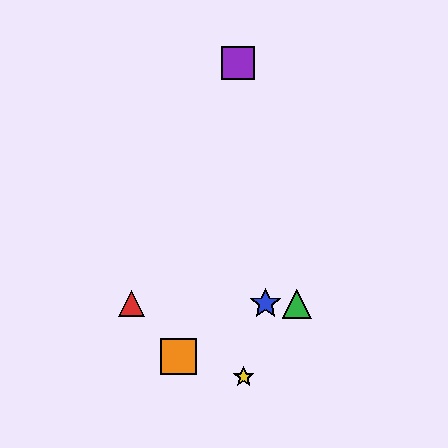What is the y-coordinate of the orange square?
The orange square is at y≈356.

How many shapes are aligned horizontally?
3 shapes (the red triangle, the blue star, the green triangle) are aligned horizontally.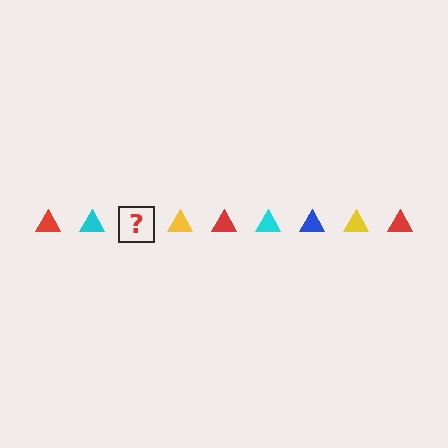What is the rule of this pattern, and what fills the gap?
The rule is that the pattern cycles through red, cyan, blue, yellow triangles. The gap should be filled with a blue triangle.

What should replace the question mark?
The question mark should be replaced with a blue triangle.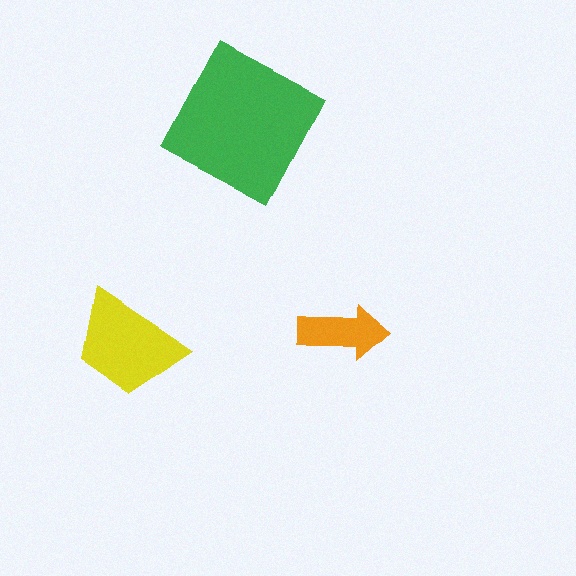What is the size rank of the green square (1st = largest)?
1st.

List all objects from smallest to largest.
The orange arrow, the yellow trapezoid, the green square.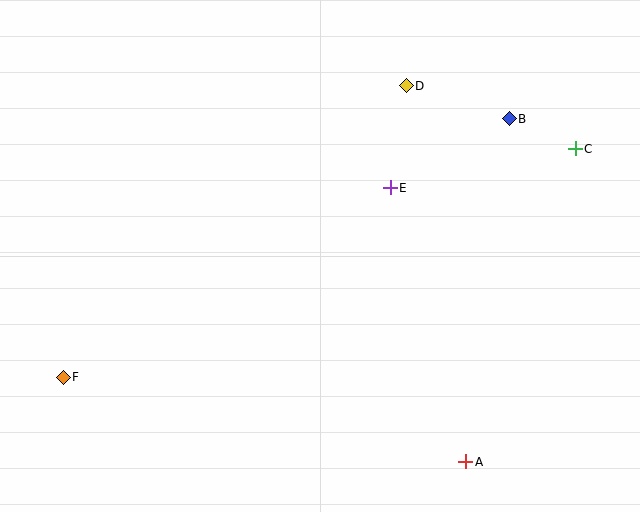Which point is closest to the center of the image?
Point E at (390, 188) is closest to the center.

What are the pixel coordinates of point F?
Point F is at (63, 377).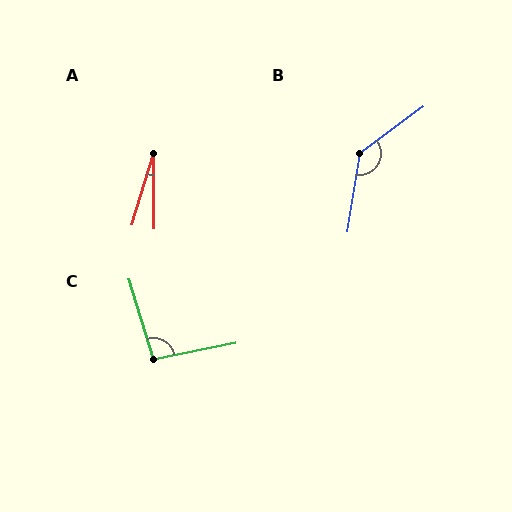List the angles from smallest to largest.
A (17°), C (96°), B (135°).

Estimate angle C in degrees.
Approximately 96 degrees.